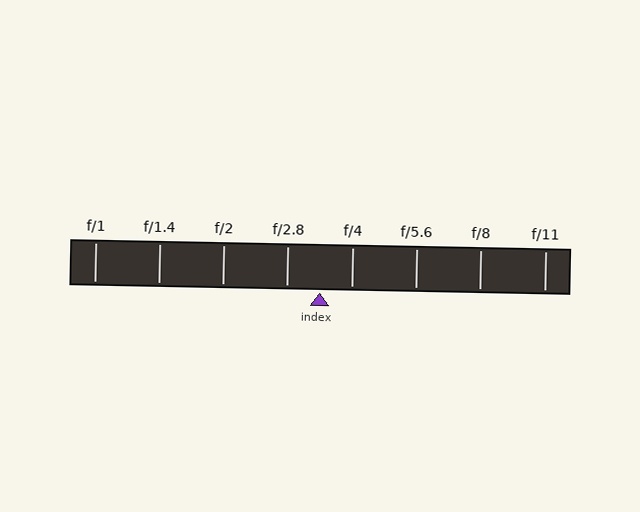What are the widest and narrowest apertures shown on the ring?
The widest aperture shown is f/1 and the narrowest is f/11.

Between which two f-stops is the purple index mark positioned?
The index mark is between f/2.8 and f/4.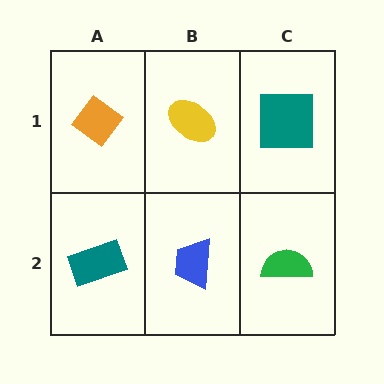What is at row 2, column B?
A blue trapezoid.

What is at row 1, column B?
A yellow ellipse.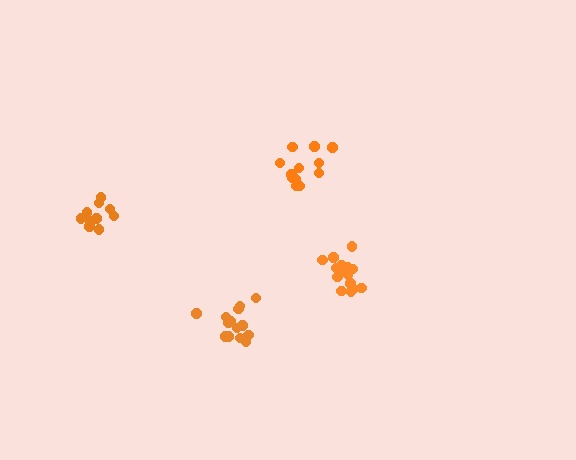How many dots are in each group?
Group 1: 16 dots, Group 2: 12 dots, Group 3: 16 dots, Group 4: 10 dots (54 total).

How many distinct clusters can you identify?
There are 4 distinct clusters.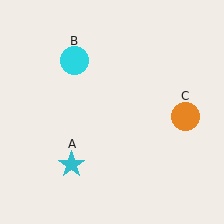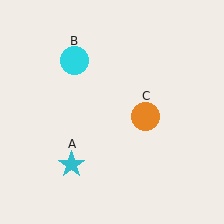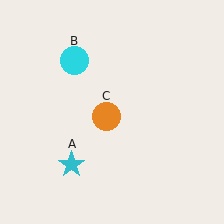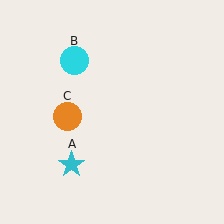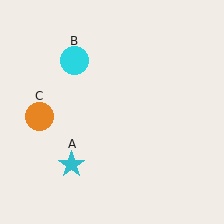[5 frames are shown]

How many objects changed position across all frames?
1 object changed position: orange circle (object C).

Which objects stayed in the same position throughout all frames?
Cyan star (object A) and cyan circle (object B) remained stationary.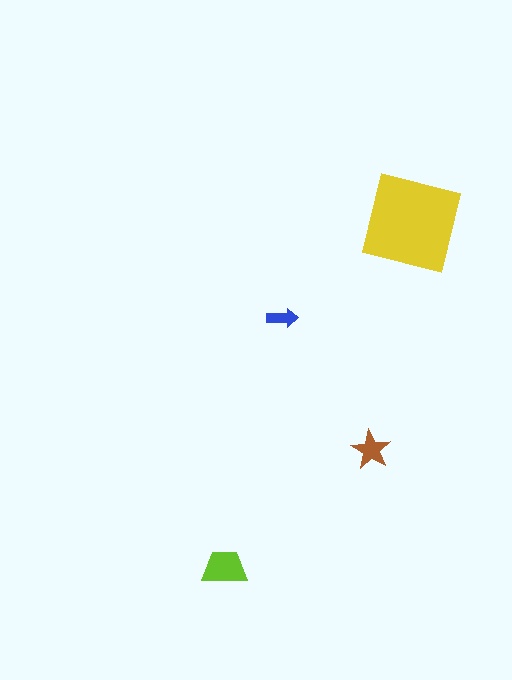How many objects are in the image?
There are 4 objects in the image.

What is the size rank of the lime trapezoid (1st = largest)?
2nd.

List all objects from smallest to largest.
The blue arrow, the brown star, the lime trapezoid, the yellow square.